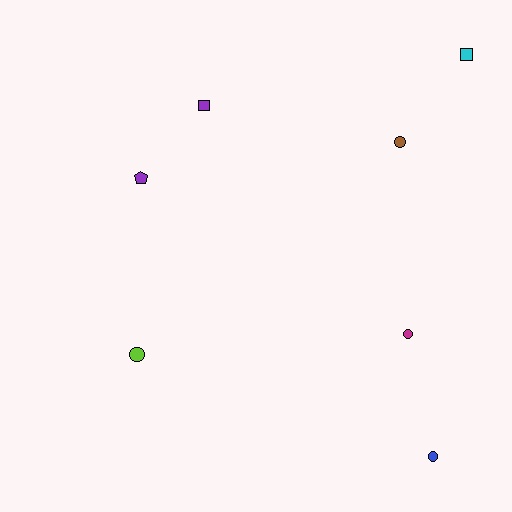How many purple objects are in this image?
There are 2 purple objects.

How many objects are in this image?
There are 7 objects.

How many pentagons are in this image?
There is 1 pentagon.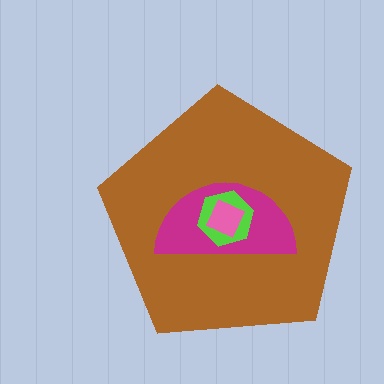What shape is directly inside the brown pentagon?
The magenta semicircle.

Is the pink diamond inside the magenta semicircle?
Yes.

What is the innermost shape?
The pink diamond.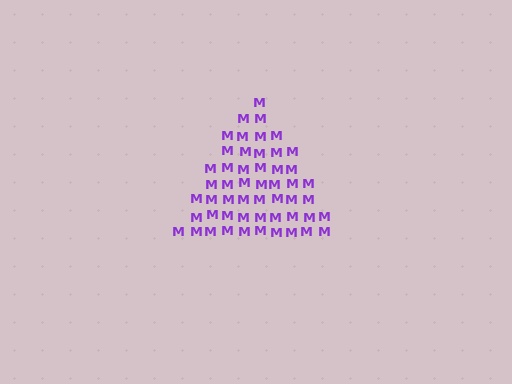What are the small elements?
The small elements are letter M's.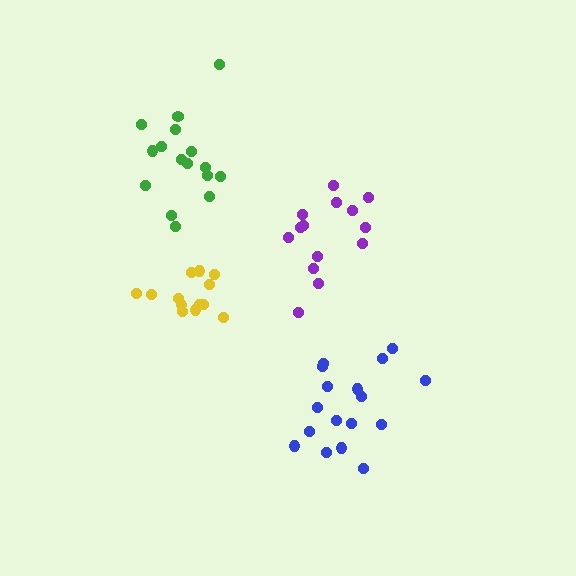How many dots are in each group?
Group 1: 14 dots, Group 2: 13 dots, Group 3: 16 dots, Group 4: 17 dots (60 total).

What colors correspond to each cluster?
The clusters are colored: purple, yellow, green, blue.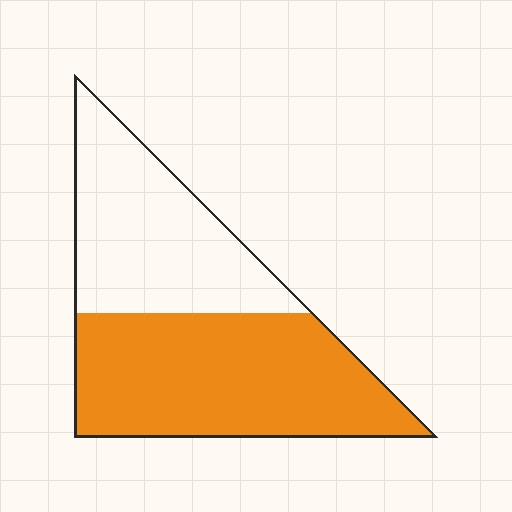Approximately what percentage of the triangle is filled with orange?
Approximately 55%.